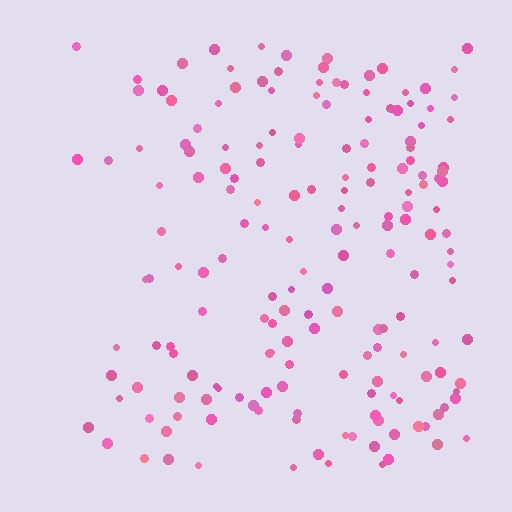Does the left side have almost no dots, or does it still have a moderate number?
Still a moderate number, just noticeably fewer than the right.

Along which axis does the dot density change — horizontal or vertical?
Horizontal.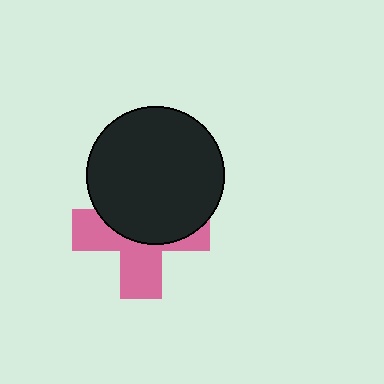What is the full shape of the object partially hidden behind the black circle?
The partially hidden object is a pink cross.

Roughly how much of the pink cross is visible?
About half of it is visible (roughly 49%).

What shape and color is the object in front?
The object in front is a black circle.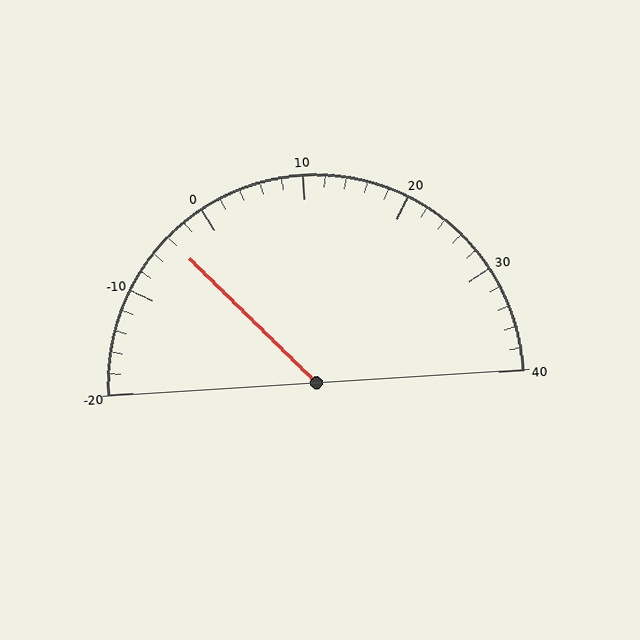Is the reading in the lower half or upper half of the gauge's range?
The reading is in the lower half of the range (-20 to 40).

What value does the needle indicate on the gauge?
The needle indicates approximately -4.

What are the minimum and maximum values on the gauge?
The gauge ranges from -20 to 40.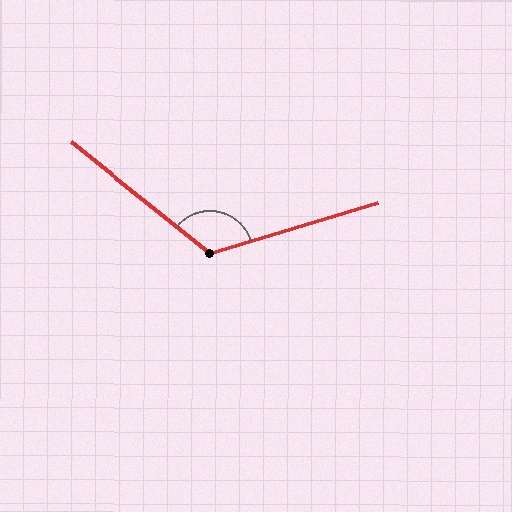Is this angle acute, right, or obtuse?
It is obtuse.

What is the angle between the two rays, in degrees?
Approximately 124 degrees.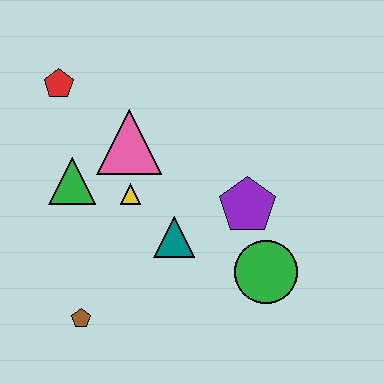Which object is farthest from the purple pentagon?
The red pentagon is farthest from the purple pentagon.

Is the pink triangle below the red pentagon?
Yes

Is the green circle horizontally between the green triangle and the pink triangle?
No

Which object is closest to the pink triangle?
The yellow triangle is closest to the pink triangle.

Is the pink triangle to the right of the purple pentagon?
No